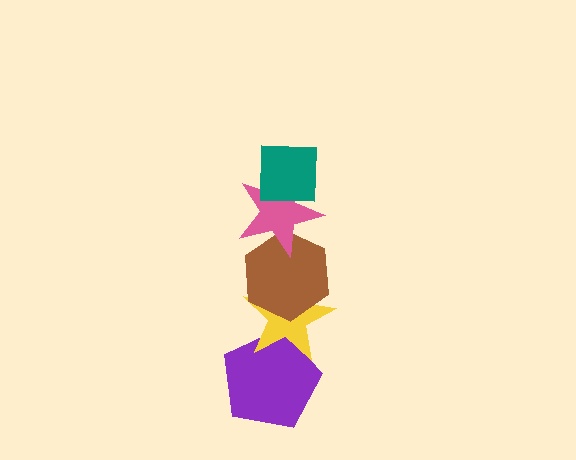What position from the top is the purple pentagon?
The purple pentagon is 5th from the top.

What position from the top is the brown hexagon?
The brown hexagon is 3rd from the top.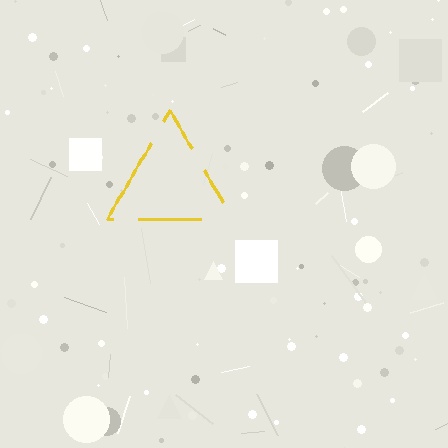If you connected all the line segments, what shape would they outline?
They would outline a triangle.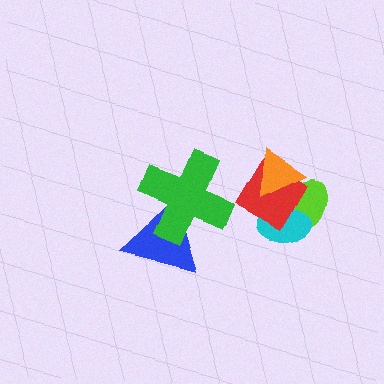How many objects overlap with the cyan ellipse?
2 objects overlap with the cyan ellipse.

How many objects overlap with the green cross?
1 object overlaps with the green cross.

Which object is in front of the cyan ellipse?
The red diamond is in front of the cyan ellipse.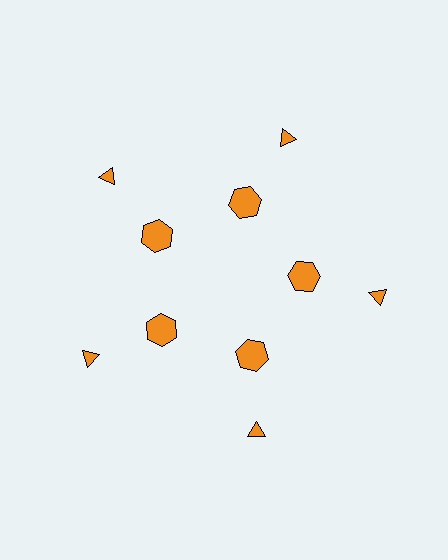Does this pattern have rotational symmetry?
Yes, this pattern has 5-fold rotational symmetry. It looks the same after rotating 72 degrees around the center.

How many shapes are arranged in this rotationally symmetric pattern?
There are 10 shapes, arranged in 5 groups of 2.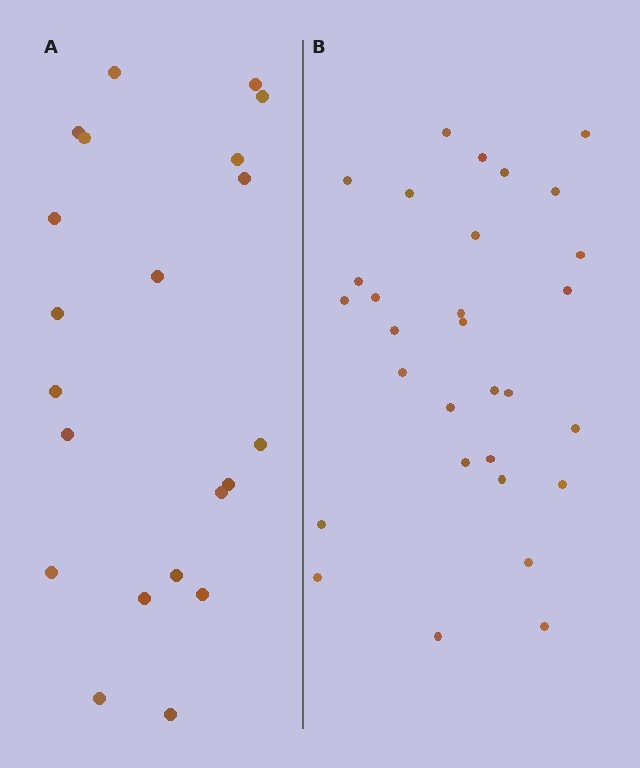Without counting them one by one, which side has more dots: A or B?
Region B (the right region) has more dots.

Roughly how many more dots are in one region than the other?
Region B has roughly 8 or so more dots than region A.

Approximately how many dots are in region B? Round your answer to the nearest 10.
About 30 dots.